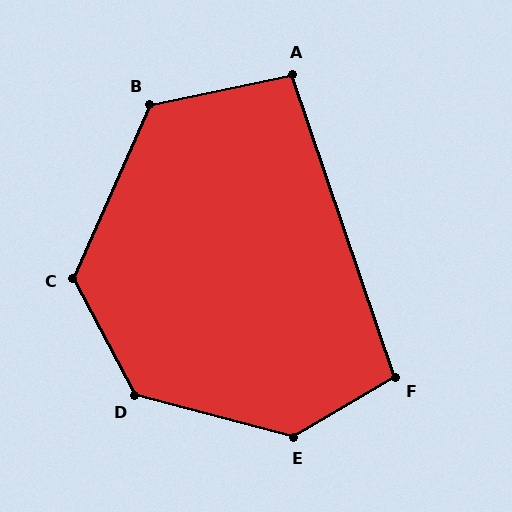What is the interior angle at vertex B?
Approximately 126 degrees (obtuse).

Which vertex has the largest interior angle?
E, at approximately 135 degrees.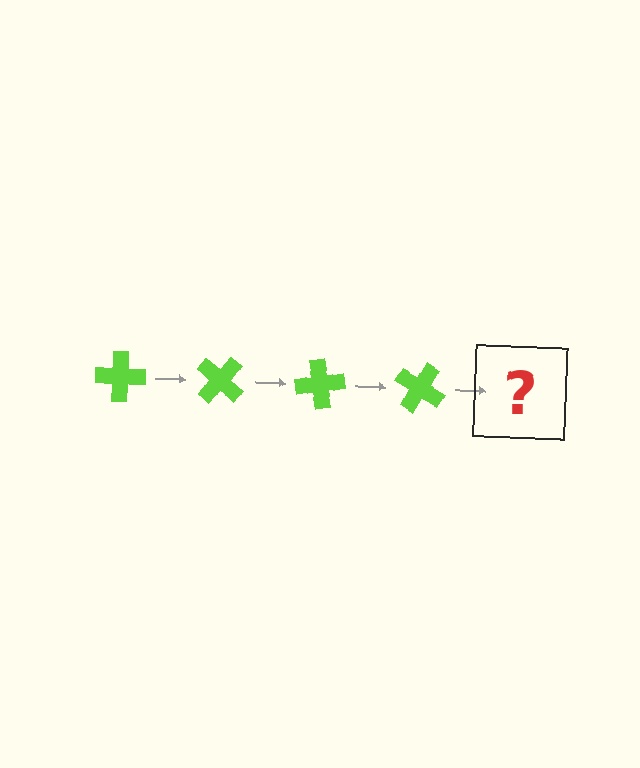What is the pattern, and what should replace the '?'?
The pattern is that the cross rotates 40 degrees each step. The '?' should be a lime cross rotated 160 degrees.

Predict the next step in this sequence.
The next step is a lime cross rotated 160 degrees.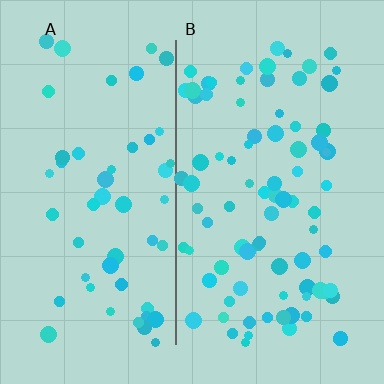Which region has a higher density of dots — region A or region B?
B (the right).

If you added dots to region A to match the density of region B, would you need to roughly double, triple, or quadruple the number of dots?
Approximately double.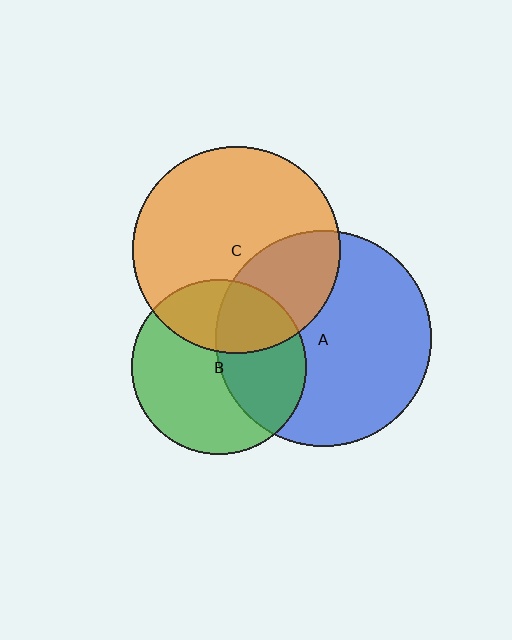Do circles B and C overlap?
Yes.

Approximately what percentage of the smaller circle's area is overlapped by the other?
Approximately 30%.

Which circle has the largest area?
Circle A (blue).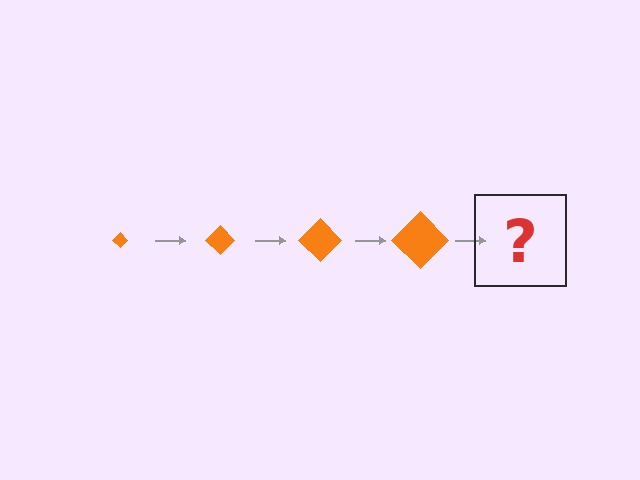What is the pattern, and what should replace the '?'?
The pattern is that the diamond gets progressively larger each step. The '?' should be an orange diamond, larger than the previous one.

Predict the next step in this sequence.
The next step is an orange diamond, larger than the previous one.